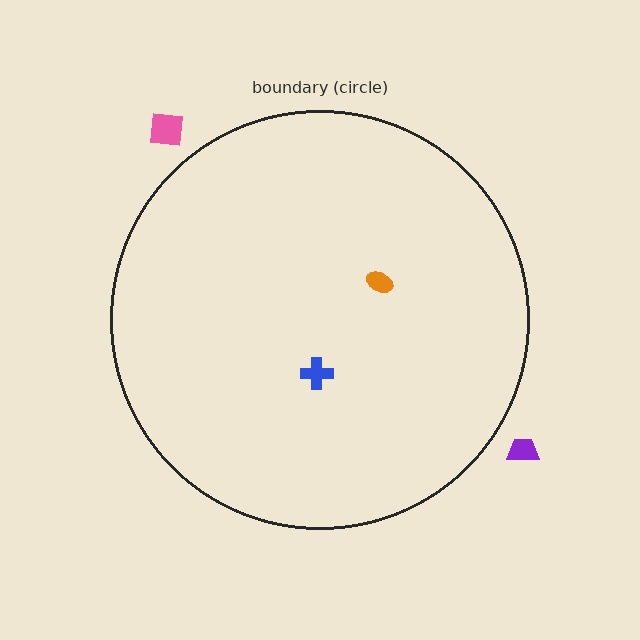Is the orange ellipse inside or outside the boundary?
Inside.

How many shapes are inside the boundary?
2 inside, 2 outside.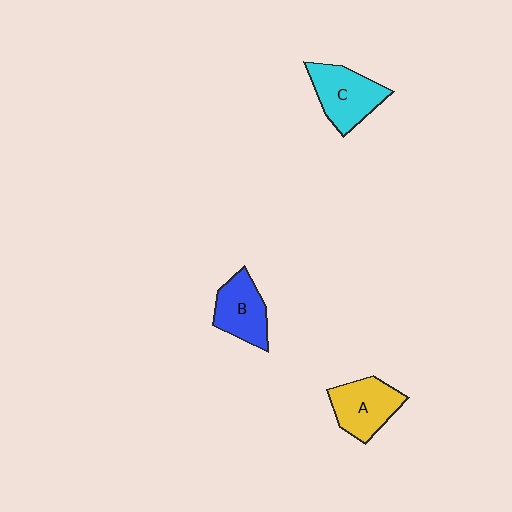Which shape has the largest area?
Shape C (cyan).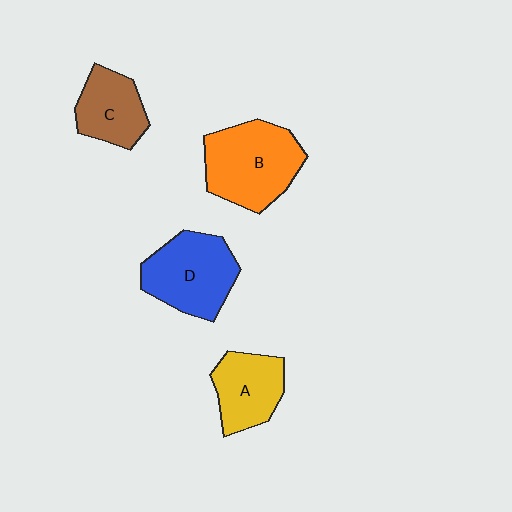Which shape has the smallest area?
Shape C (brown).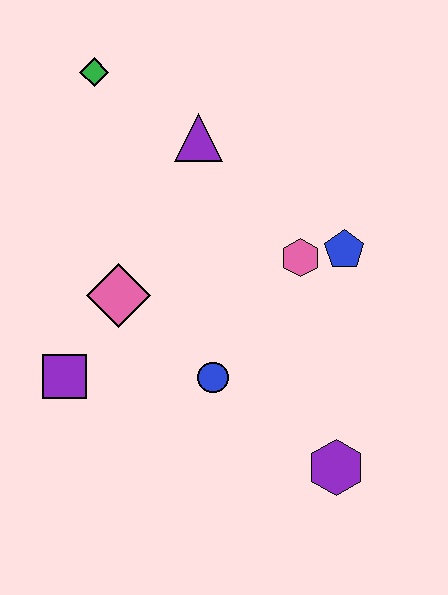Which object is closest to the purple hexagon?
The blue circle is closest to the purple hexagon.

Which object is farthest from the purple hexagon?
The green diamond is farthest from the purple hexagon.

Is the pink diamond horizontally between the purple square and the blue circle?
Yes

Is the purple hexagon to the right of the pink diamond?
Yes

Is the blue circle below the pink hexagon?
Yes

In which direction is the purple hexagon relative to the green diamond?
The purple hexagon is below the green diamond.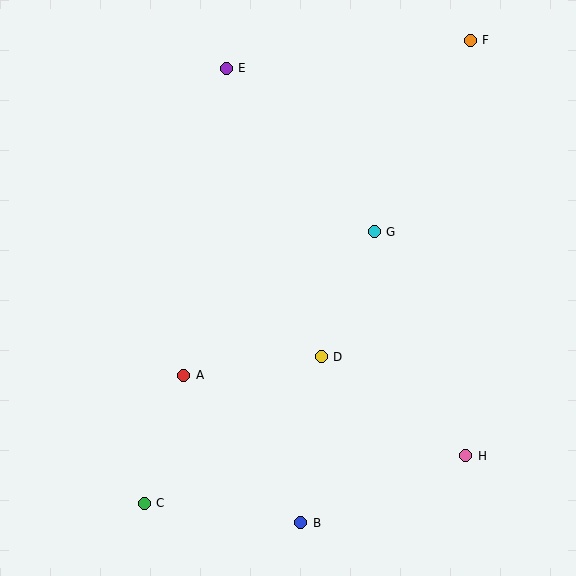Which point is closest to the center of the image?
Point D at (321, 357) is closest to the center.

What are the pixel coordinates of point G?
Point G is at (374, 232).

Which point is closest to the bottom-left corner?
Point C is closest to the bottom-left corner.